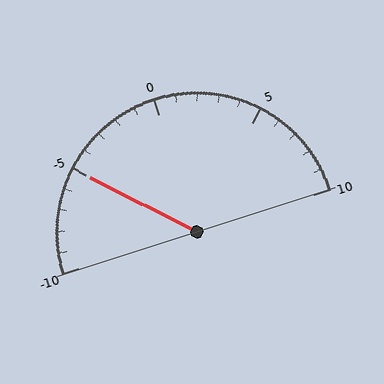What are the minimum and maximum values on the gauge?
The gauge ranges from -10 to 10.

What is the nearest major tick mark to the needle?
The nearest major tick mark is -5.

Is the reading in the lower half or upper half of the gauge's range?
The reading is in the lower half of the range (-10 to 10).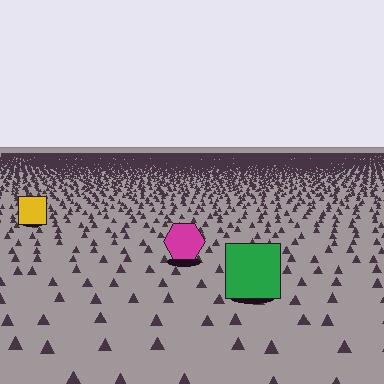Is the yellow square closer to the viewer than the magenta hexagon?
No. The magenta hexagon is closer — you can tell from the texture gradient: the ground texture is coarser near it.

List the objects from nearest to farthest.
From nearest to farthest: the green square, the magenta hexagon, the yellow square.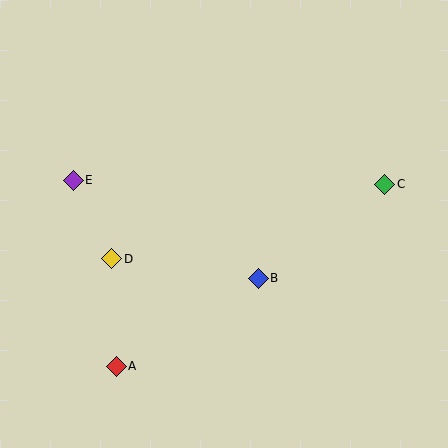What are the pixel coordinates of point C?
Point C is at (385, 184).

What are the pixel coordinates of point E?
Point E is at (73, 180).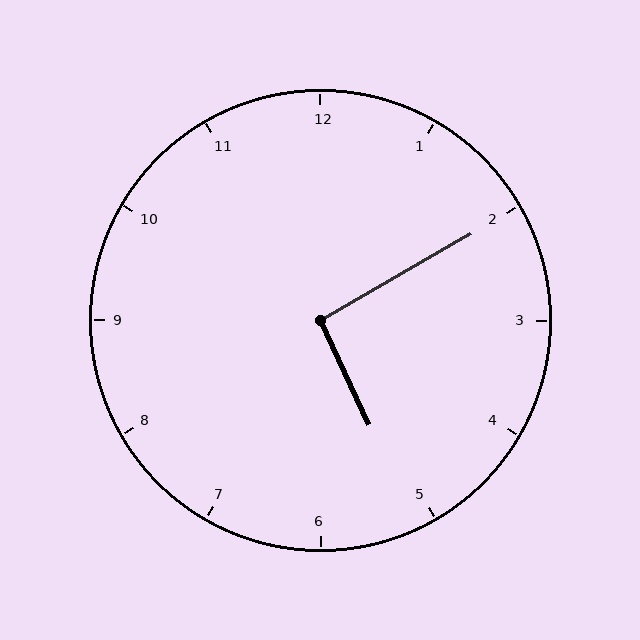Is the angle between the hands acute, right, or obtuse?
It is right.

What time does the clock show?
5:10.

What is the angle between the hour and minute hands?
Approximately 95 degrees.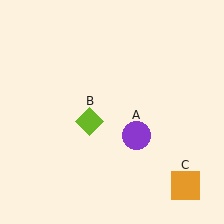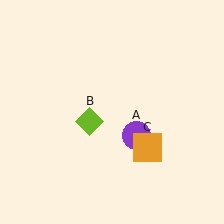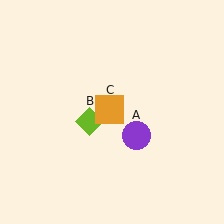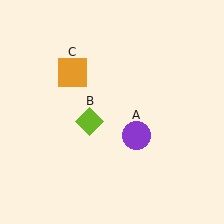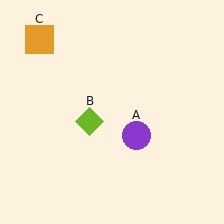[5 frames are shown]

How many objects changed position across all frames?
1 object changed position: orange square (object C).